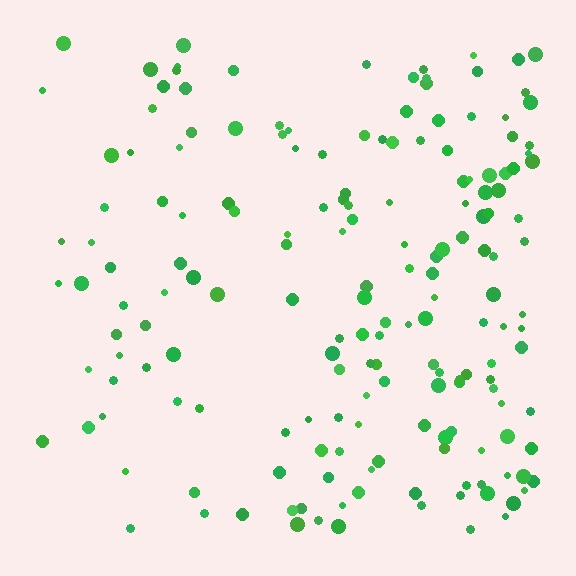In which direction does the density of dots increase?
From left to right, with the right side densest.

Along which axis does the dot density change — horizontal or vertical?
Horizontal.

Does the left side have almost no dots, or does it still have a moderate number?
Still a moderate number, just noticeably fewer than the right.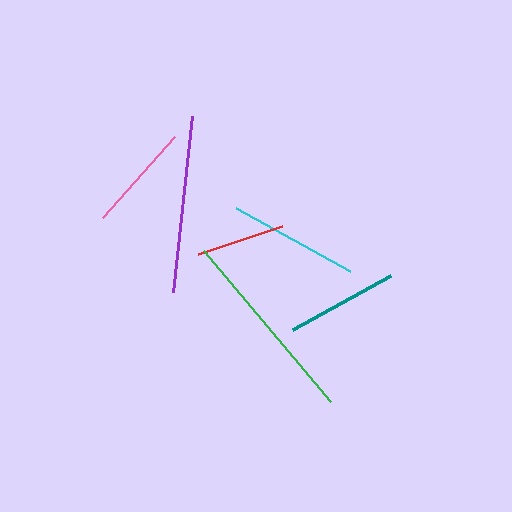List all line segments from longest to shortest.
From longest to shortest: green, purple, cyan, teal, pink, red.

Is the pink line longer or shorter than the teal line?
The teal line is longer than the pink line.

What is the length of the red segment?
The red segment is approximately 88 pixels long.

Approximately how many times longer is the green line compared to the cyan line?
The green line is approximately 1.5 times the length of the cyan line.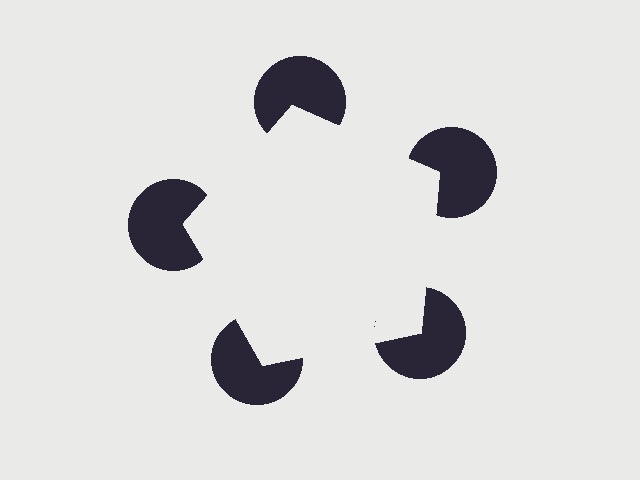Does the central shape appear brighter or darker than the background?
It typically appears slightly brighter than the background, even though no actual brightness change is drawn.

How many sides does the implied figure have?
5 sides.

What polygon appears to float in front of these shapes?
An illusory pentagon — its edges are inferred from the aligned wedge cuts in the pac-man discs, not physically drawn.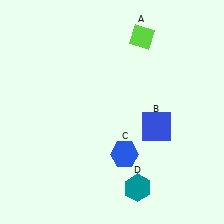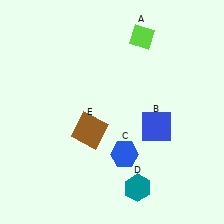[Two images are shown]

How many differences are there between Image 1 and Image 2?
There is 1 difference between the two images.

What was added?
A brown square (E) was added in Image 2.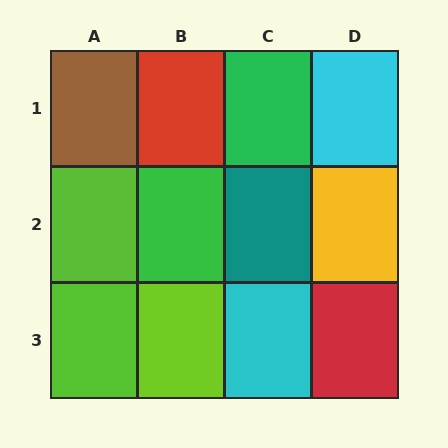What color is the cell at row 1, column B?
Red.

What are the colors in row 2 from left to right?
Lime, green, teal, yellow.